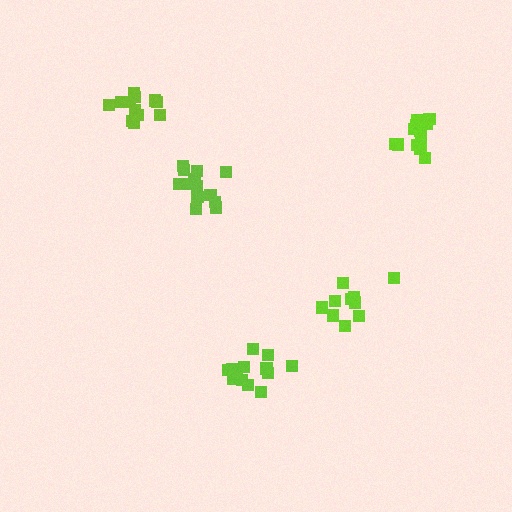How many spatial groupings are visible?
There are 5 spatial groupings.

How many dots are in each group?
Group 1: 13 dots, Group 2: 10 dots, Group 3: 12 dots, Group 4: 13 dots, Group 5: 13 dots (61 total).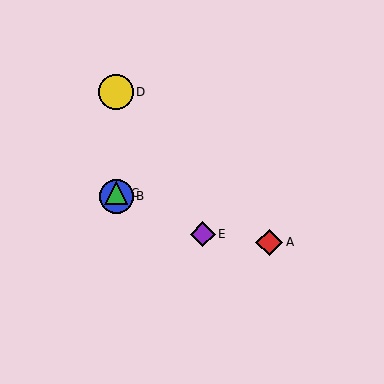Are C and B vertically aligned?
Yes, both are at x≈116.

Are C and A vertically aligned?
No, C is at x≈116 and A is at x≈269.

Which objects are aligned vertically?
Objects B, C, D are aligned vertically.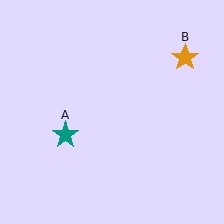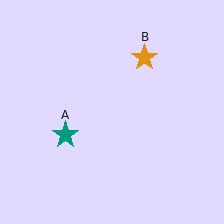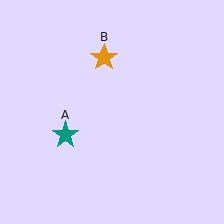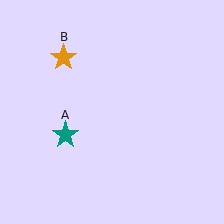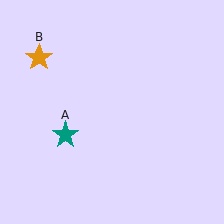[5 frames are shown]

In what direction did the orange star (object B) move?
The orange star (object B) moved left.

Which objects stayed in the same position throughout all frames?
Teal star (object A) remained stationary.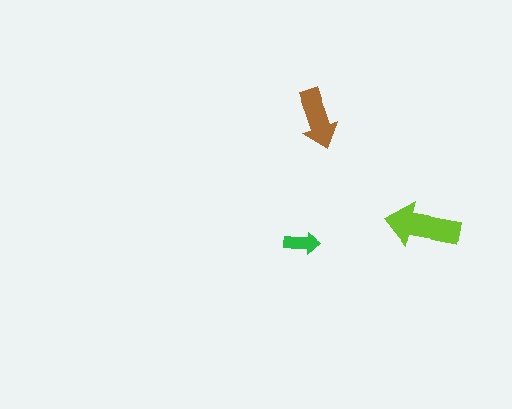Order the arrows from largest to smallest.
the lime one, the brown one, the green one.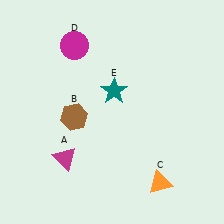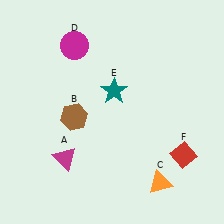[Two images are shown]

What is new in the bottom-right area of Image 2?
A red diamond (F) was added in the bottom-right area of Image 2.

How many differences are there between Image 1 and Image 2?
There is 1 difference between the two images.